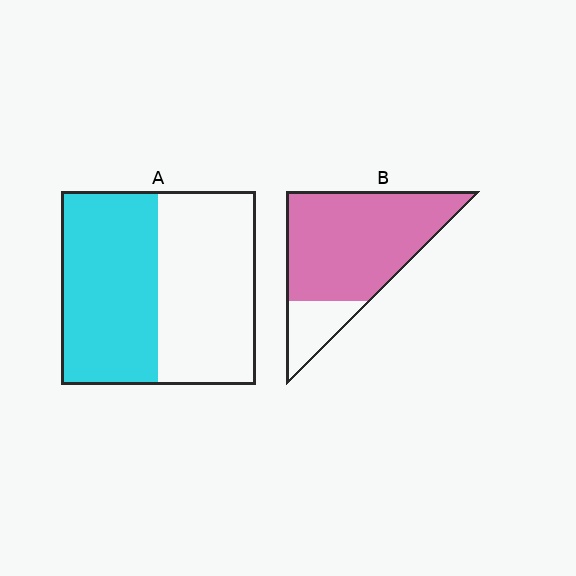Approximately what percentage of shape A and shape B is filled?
A is approximately 50% and B is approximately 80%.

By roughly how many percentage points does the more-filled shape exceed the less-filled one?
By roughly 30 percentage points (B over A).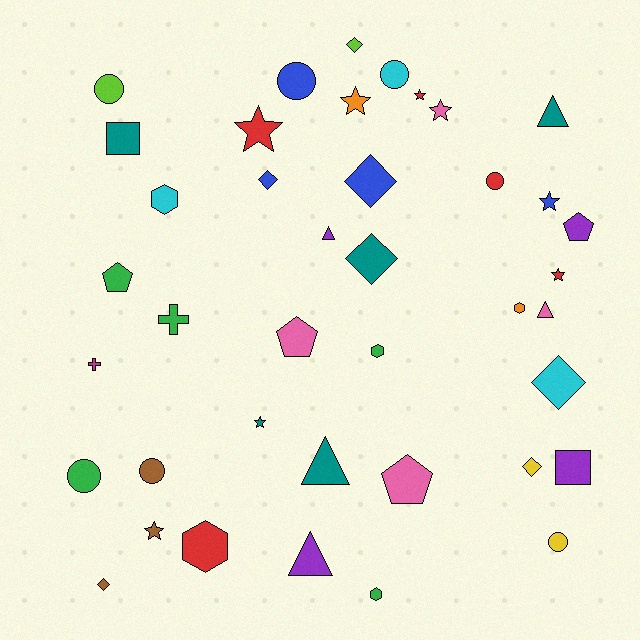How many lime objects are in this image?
There are 2 lime objects.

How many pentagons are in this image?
There are 4 pentagons.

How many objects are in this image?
There are 40 objects.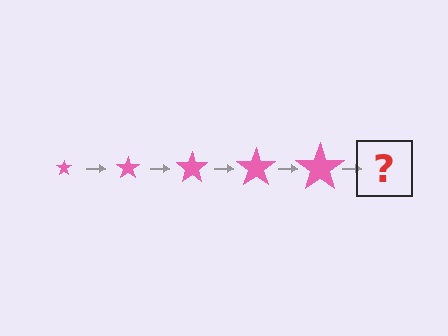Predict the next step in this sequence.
The next step is a pink star, larger than the previous one.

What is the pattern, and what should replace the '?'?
The pattern is that the star gets progressively larger each step. The '?' should be a pink star, larger than the previous one.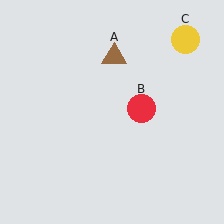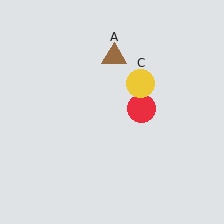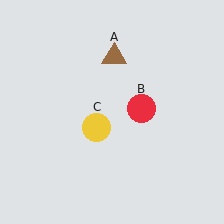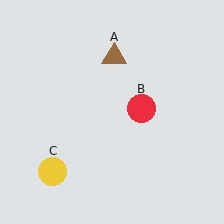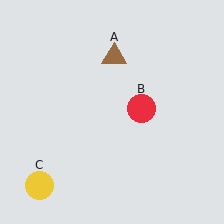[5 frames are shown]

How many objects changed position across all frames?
1 object changed position: yellow circle (object C).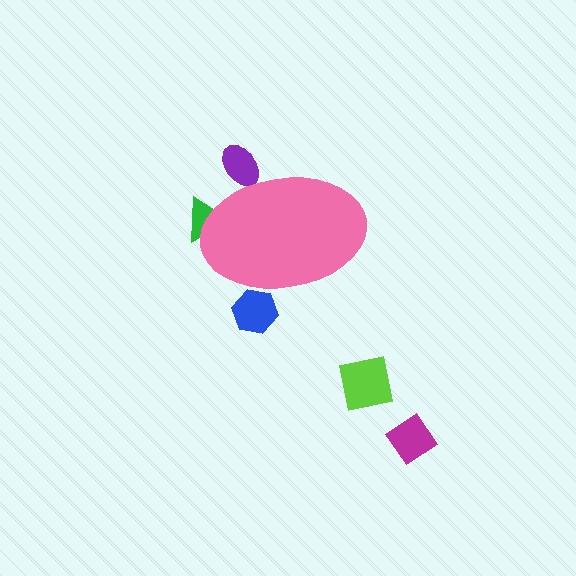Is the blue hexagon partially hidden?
Yes, the blue hexagon is partially hidden behind the pink ellipse.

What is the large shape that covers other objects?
A pink ellipse.